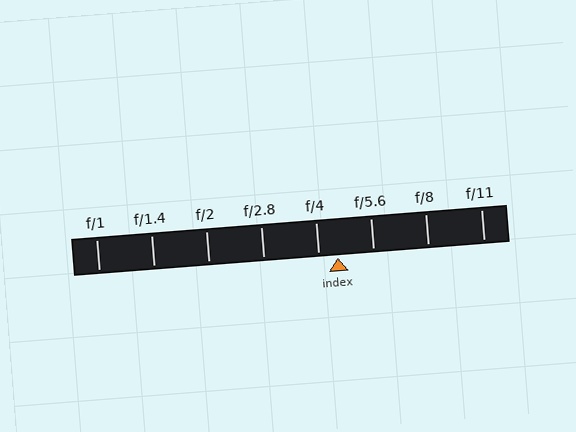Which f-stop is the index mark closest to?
The index mark is closest to f/4.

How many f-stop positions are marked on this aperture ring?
There are 8 f-stop positions marked.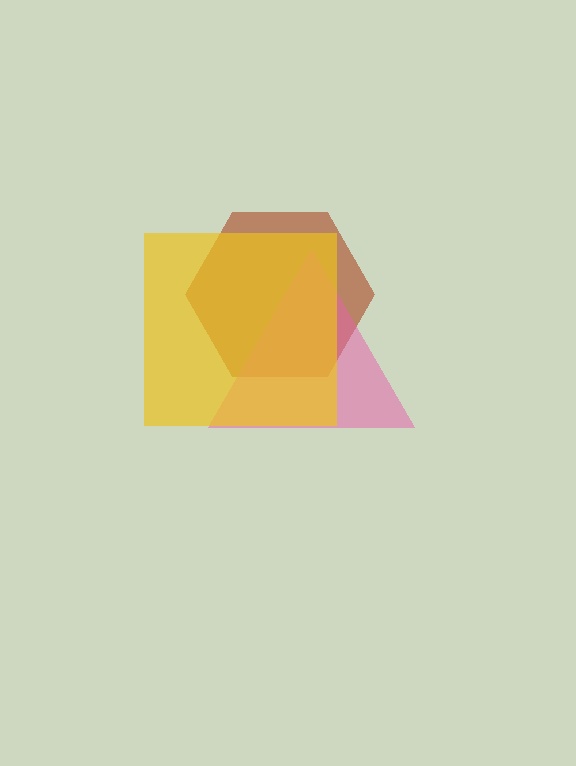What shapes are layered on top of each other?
The layered shapes are: a brown hexagon, a pink triangle, a yellow square.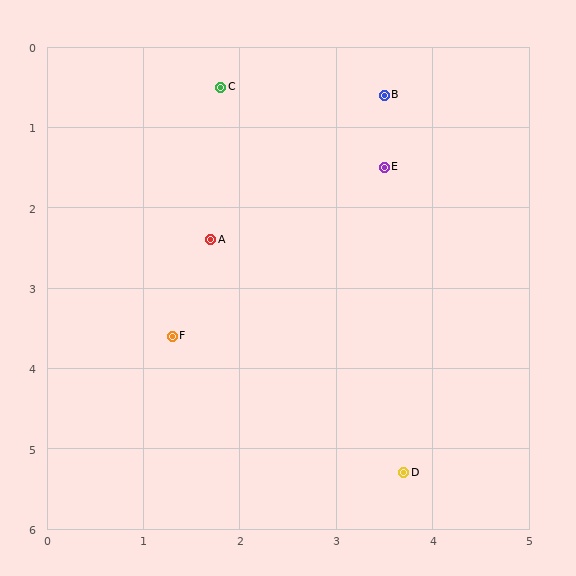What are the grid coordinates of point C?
Point C is at approximately (1.8, 0.5).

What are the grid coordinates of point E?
Point E is at approximately (3.5, 1.5).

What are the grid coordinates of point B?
Point B is at approximately (3.5, 0.6).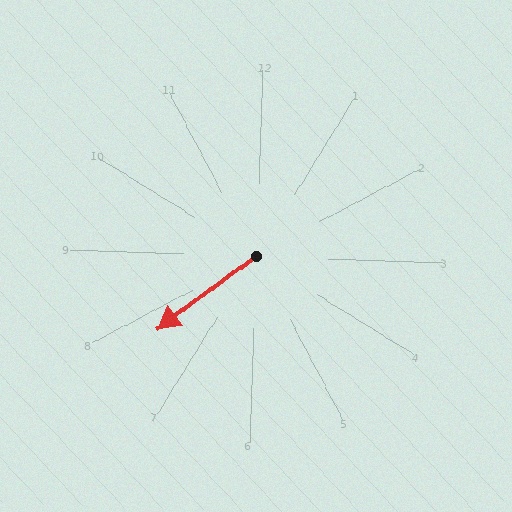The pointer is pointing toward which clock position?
Roughly 8 o'clock.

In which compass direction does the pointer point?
Southwest.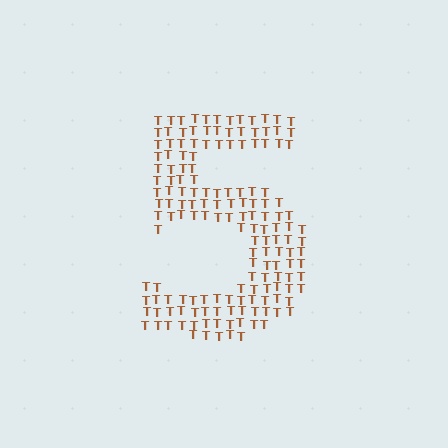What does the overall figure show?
The overall figure shows the digit 5.